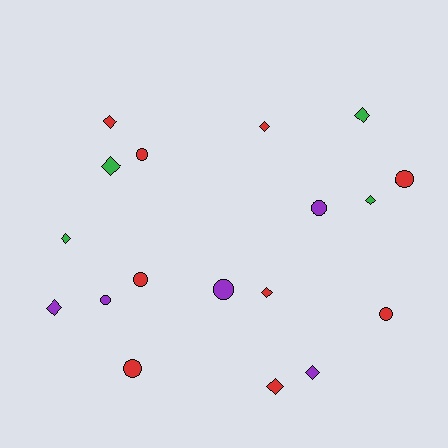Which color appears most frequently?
Red, with 9 objects.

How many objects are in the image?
There are 18 objects.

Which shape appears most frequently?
Diamond, with 10 objects.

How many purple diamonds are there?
There are 2 purple diamonds.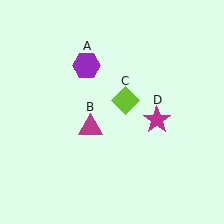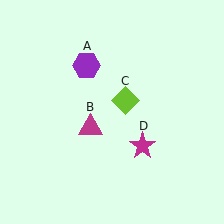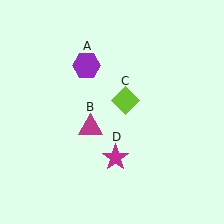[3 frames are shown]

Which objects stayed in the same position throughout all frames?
Purple hexagon (object A) and magenta triangle (object B) and lime diamond (object C) remained stationary.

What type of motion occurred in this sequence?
The magenta star (object D) rotated clockwise around the center of the scene.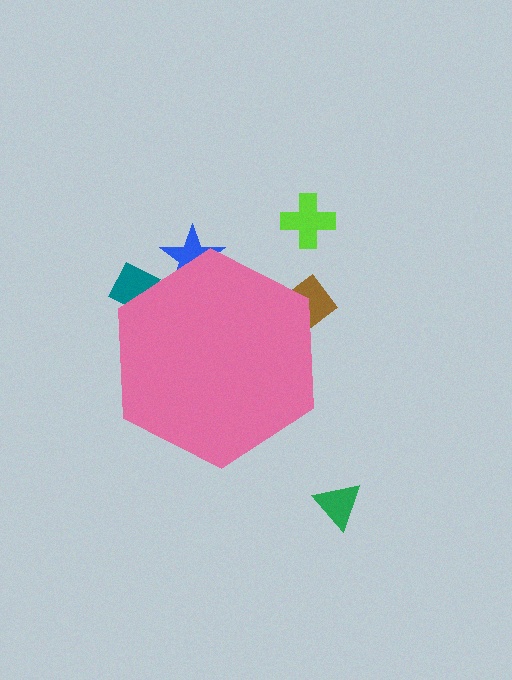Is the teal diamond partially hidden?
Yes, the teal diamond is partially hidden behind the pink hexagon.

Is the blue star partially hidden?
Yes, the blue star is partially hidden behind the pink hexagon.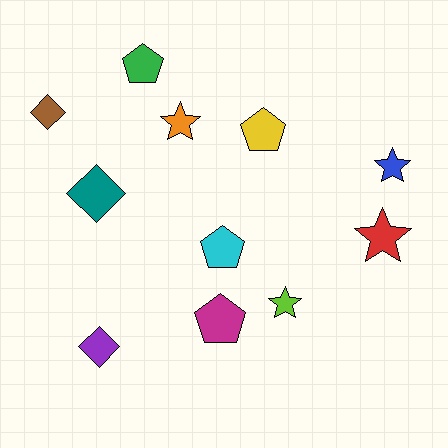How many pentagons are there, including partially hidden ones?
There are 4 pentagons.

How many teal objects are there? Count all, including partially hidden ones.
There is 1 teal object.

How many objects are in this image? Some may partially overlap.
There are 11 objects.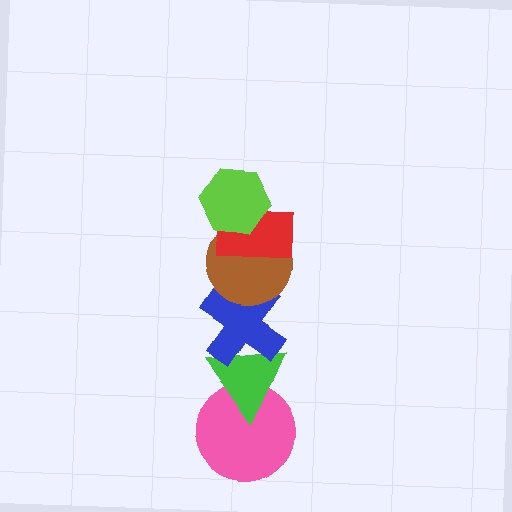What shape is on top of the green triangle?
The blue cross is on top of the green triangle.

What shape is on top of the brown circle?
The red rectangle is on top of the brown circle.